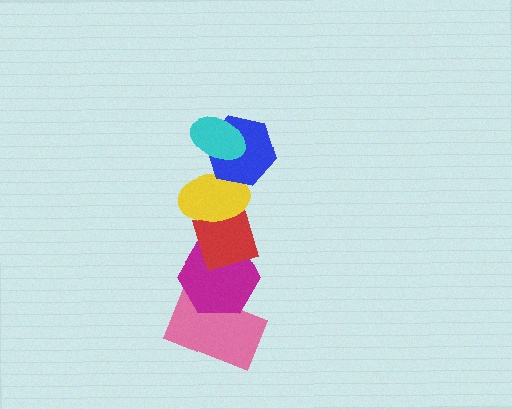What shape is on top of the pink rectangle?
The magenta hexagon is on top of the pink rectangle.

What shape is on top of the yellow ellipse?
The blue hexagon is on top of the yellow ellipse.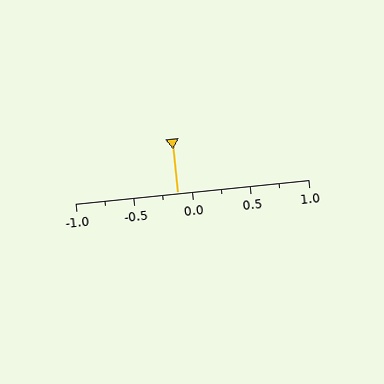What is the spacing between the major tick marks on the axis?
The major ticks are spaced 0.5 apart.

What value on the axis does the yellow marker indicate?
The marker indicates approximately -0.12.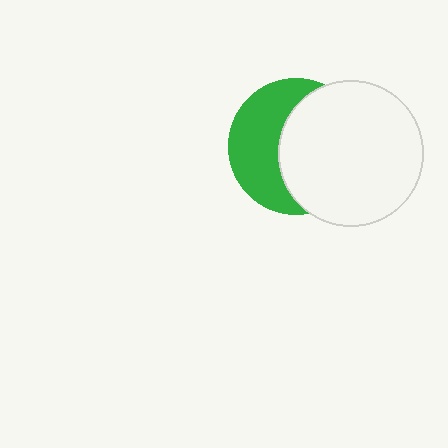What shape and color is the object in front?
The object in front is a white circle.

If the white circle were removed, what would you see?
You would see the complete green circle.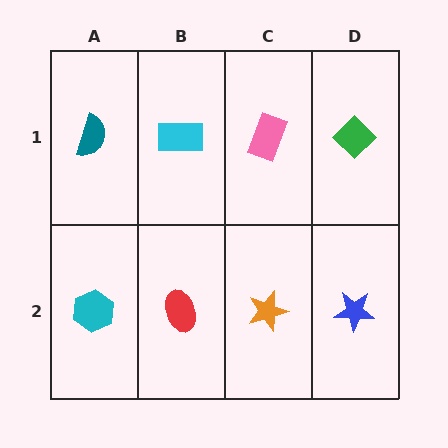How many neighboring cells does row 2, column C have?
3.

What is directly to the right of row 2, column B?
An orange star.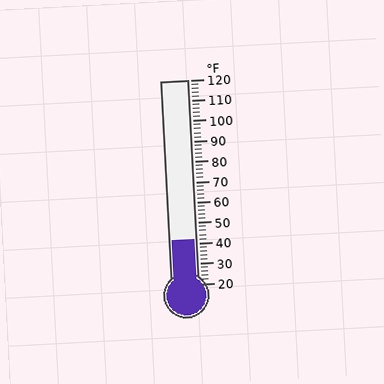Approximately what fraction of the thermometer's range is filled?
The thermometer is filled to approximately 20% of its range.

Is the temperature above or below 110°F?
The temperature is below 110°F.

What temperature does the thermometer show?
The thermometer shows approximately 42°F.